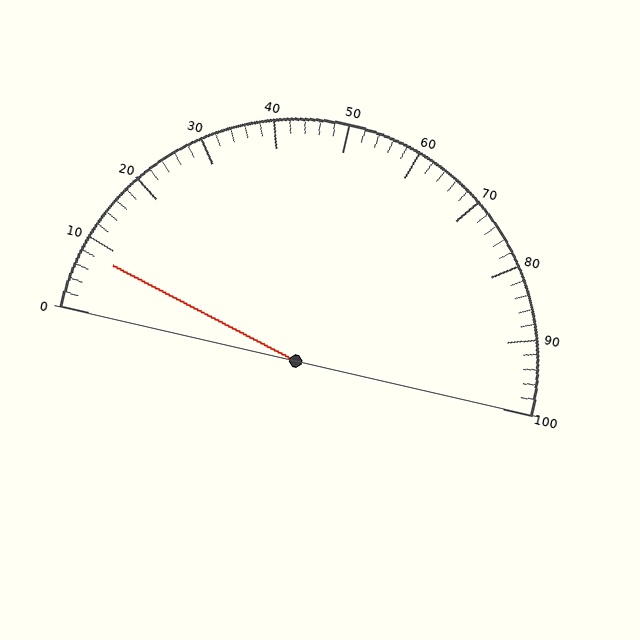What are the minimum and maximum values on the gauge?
The gauge ranges from 0 to 100.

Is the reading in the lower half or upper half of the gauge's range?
The reading is in the lower half of the range (0 to 100).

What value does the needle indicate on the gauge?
The needle indicates approximately 8.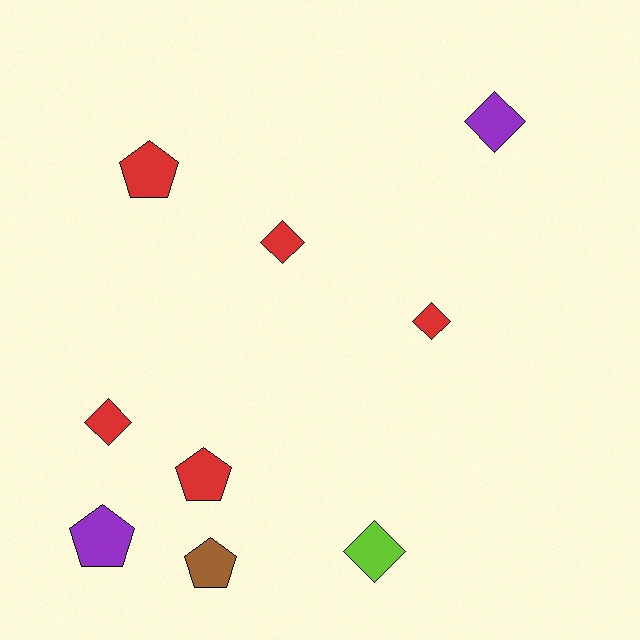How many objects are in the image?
There are 9 objects.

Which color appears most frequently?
Red, with 5 objects.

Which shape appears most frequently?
Diamond, with 5 objects.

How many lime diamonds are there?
There is 1 lime diamond.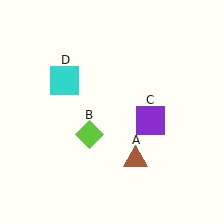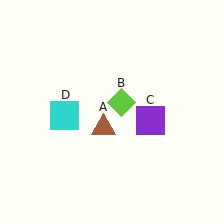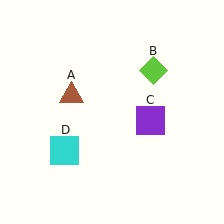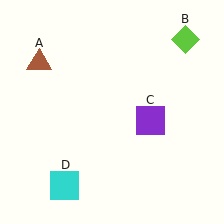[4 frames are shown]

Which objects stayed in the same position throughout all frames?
Purple square (object C) remained stationary.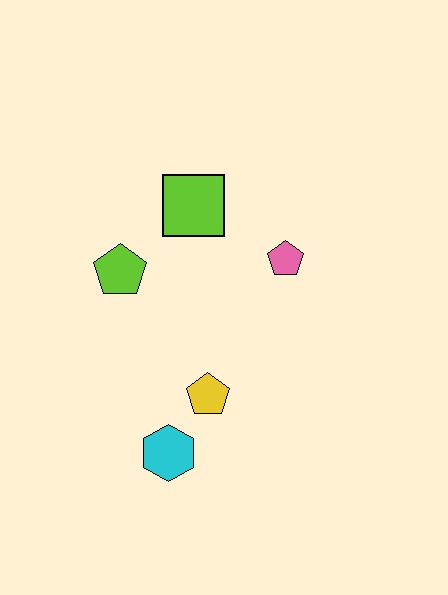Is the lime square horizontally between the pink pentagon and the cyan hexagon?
Yes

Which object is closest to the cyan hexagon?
The yellow pentagon is closest to the cyan hexagon.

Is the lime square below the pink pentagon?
No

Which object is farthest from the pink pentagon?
The cyan hexagon is farthest from the pink pentagon.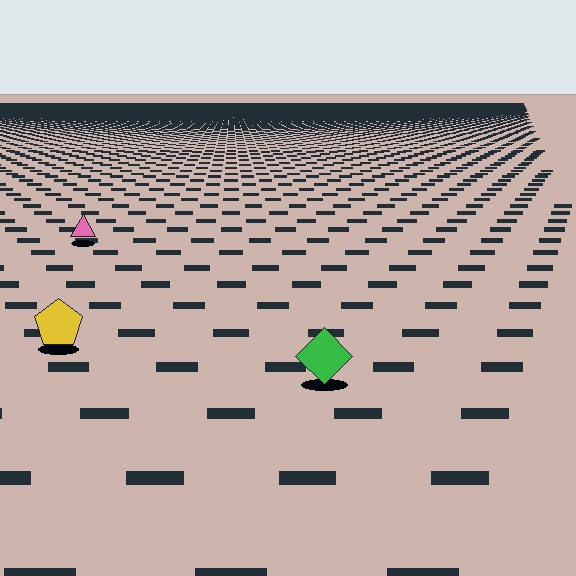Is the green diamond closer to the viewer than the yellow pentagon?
Yes. The green diamond is closer — you can tell from the texture gradient: the ground texture is coarser near it.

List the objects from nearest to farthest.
From nearest to farthest: the green diamond, the yellow pentagon, the pink triangle.